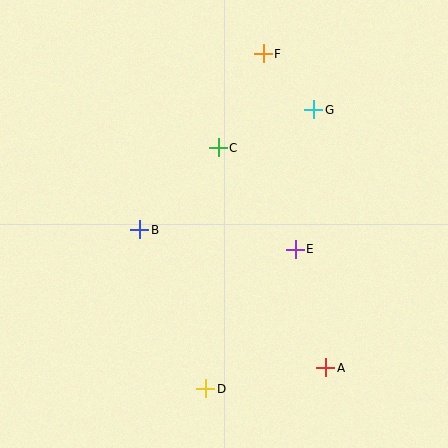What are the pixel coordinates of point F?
Point F is at (263, 54).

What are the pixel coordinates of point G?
Point G is at (314, 110).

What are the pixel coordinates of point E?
Point E is at (295, 249).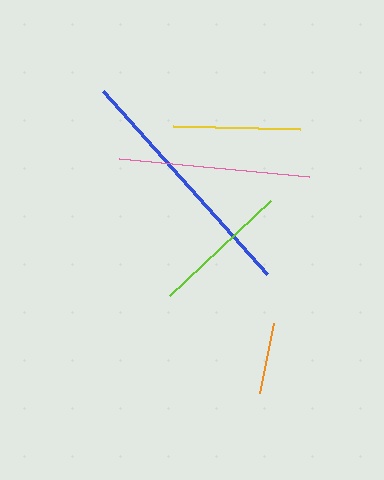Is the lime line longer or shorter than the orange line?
The lime line is longer than the orange line.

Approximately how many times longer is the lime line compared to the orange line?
The lime line is approximately 2.0 times the length of the orange line.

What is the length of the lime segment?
The lime segment is approximately 139 pixels long.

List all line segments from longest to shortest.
From longest to shortest: blue, pink, lime, yellow, orange.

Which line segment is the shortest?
The orange line is the shortest at approximately 71 pixels.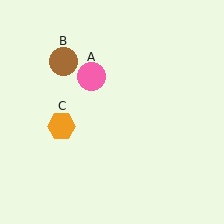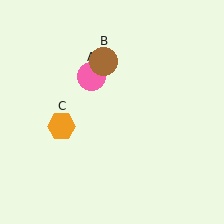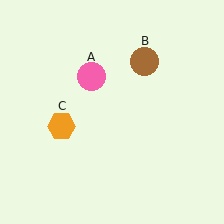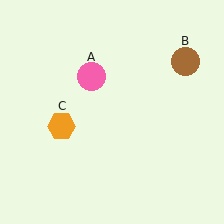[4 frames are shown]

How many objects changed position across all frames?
1 object changed position: brown circle (object B).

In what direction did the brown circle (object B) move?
The brown circle (object B) moved right.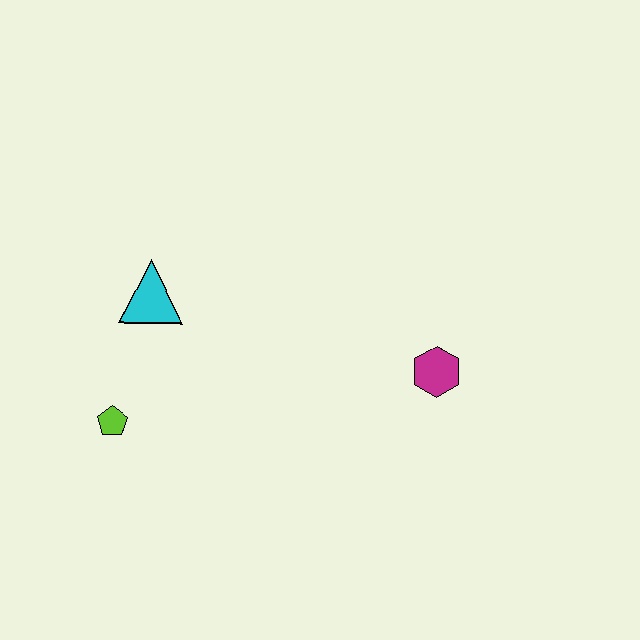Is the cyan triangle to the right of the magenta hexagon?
No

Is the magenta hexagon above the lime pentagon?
Yes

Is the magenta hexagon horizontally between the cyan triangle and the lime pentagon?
No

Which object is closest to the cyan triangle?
The lime pentagon is closest to the cyan triangle.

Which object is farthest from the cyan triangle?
The magenta hexagon is farthest from the cyan triangle.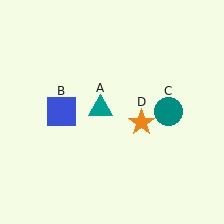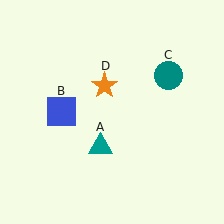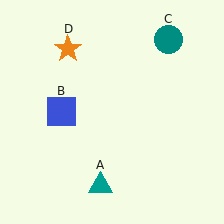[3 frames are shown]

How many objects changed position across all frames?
3 objects changed position: teal triangle (object A), teal circle (object C), orange star (object D).